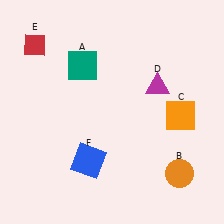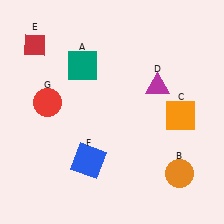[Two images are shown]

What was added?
A red circle (G) was added in Image 2.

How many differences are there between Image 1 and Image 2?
There is 1 difference between the two images.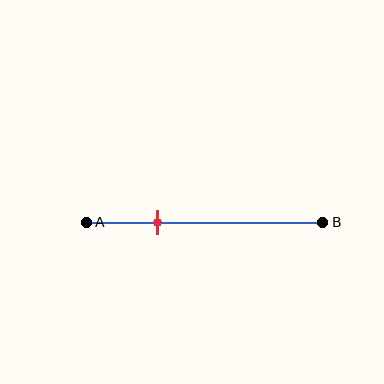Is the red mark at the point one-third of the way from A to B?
Yes, the mark is approximately at the one-third point.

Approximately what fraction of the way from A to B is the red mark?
The red mark is approximately 30% of the way from A to B.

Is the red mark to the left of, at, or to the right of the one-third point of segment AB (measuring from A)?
The red mark is approximately at the one-third point of segment AB.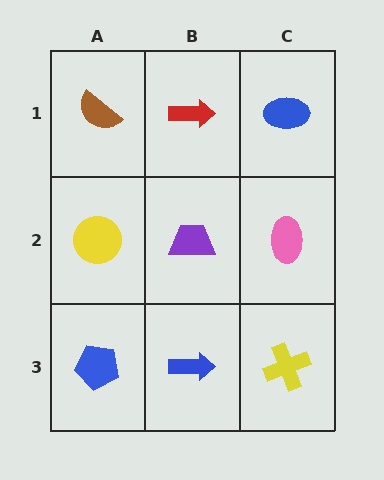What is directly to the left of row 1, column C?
A red arrow.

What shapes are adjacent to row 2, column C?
A blue ellipse (row 1, column C), a yellow cross (row 3, column C), a purple trapezoid (row 2, column B).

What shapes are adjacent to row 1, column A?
A yellow circle (row 2, column A), a red arrow (row 1, column B).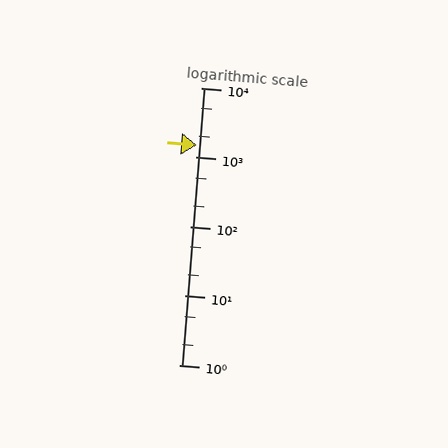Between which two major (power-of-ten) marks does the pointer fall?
The pointer is between 1000 and 10000.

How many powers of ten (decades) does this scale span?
The scale spans 4 decades, from 1 to 10000.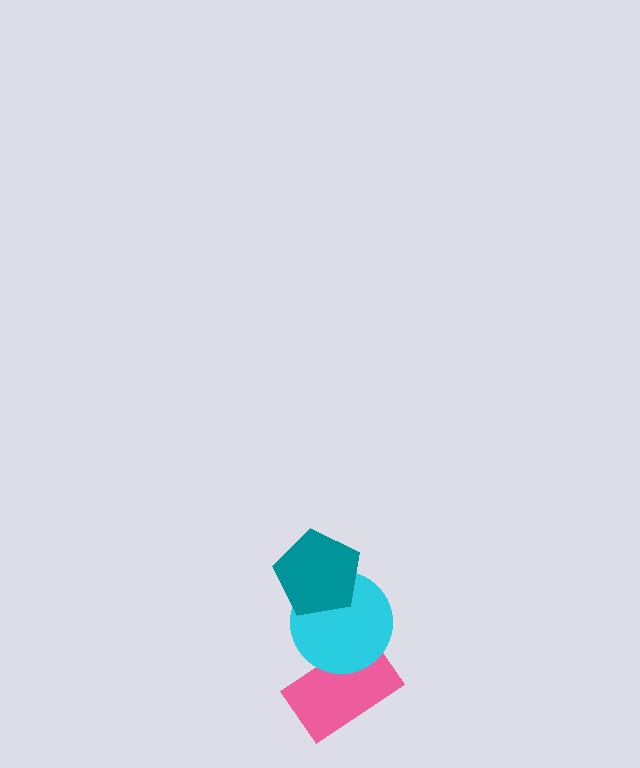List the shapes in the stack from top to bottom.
From top to bottom: the teal pentagon, the cyan circle, the pink rectangle.